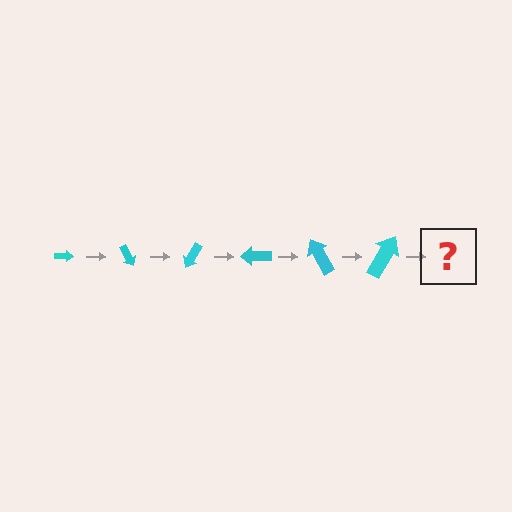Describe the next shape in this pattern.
It should be an arrow, larger than the previous one and rotated 360 degrees from the start.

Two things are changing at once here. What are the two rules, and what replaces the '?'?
The two rules are that the arrow grows larger each step and it rotates 60 degrees each step. The '?' should be an arrow, larger than the previous one and rotated 360 degrees from the start.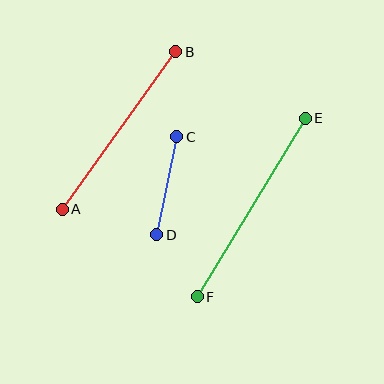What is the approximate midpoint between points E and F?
The midpoint is at approximately (251, 208) pixels.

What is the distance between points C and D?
The distance is approximately 100 pixels.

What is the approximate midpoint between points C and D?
The midpoint is at approximately (167, 186) pixels.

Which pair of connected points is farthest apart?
Points E and F are farthest apart.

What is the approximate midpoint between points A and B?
The midpoint is at approximately (119, 131) pixels.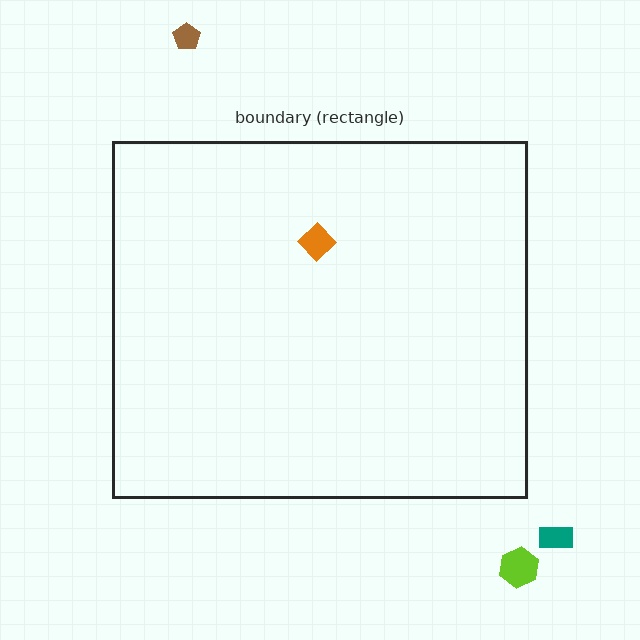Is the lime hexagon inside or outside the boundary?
Outside.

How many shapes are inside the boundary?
1 inside, 3 outside.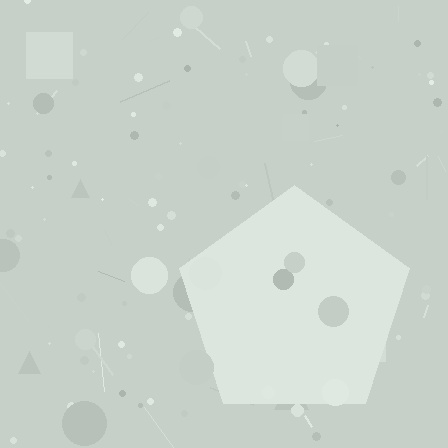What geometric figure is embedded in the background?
A pentagon is embedded in the background.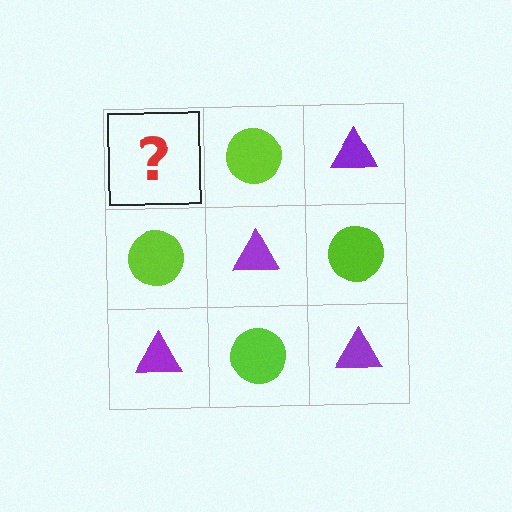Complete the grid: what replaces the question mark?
The question mark should be replaced with a purple triangle.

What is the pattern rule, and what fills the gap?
The rule is that it alternates purple triangle and lime circle in a checkerboard pattern. The gap should be filled with a purple triangle.